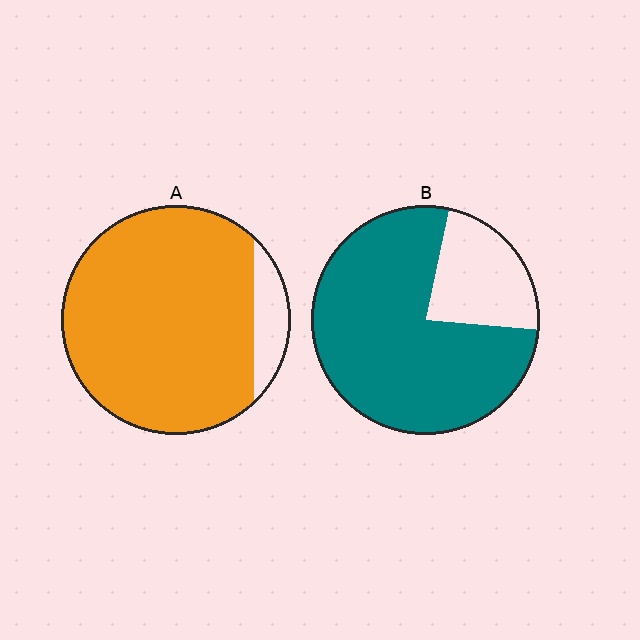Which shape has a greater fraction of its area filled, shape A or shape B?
Shape A.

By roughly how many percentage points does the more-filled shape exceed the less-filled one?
By roughly 15 percentage points (A over B).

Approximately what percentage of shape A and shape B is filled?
A is approximately 90% and B is approximately 75%.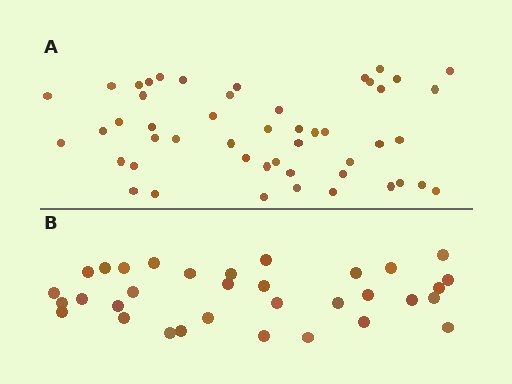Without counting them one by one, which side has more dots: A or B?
Region A (the top region) has more dots.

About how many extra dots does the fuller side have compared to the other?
Region A has approximately 15 more dots than region B.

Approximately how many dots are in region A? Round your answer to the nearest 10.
About 50 dots. (The exact count is 49, which rounds to 50.)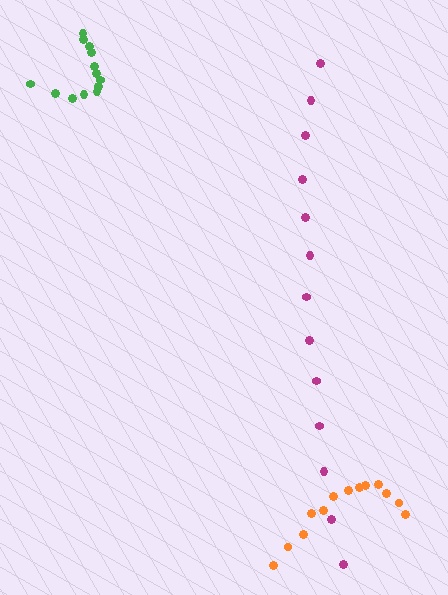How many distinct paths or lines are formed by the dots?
There are 3 distinct paths.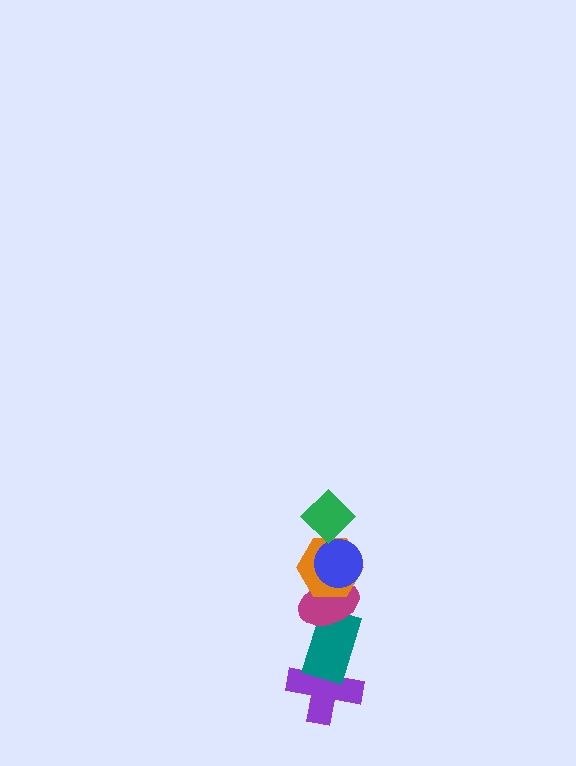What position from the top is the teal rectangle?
The teal rectangle is 5th from the top.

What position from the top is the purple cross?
The purple cross is 6th from the top.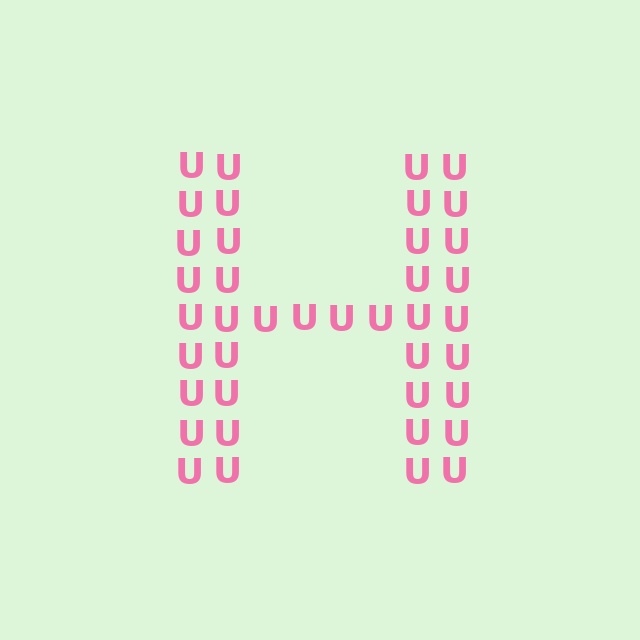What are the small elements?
The small elements are letter U's.